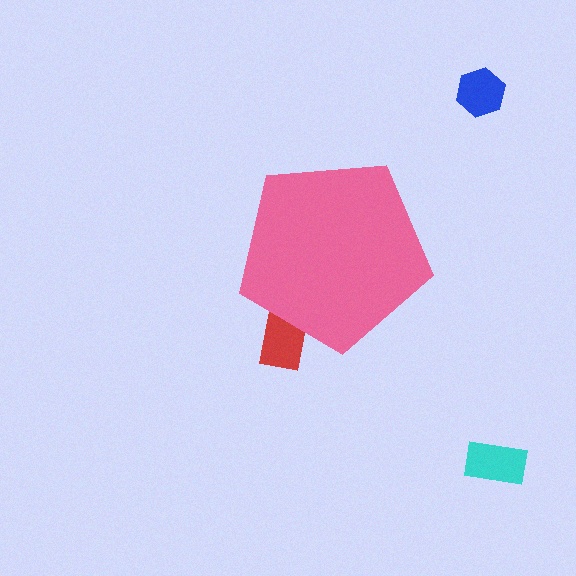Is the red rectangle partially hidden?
Yes, the red rectangle is partially hidden behind the pink pentagon.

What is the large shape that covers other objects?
A pink pentagon.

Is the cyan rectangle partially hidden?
No, the cyan rectangle is fully visible.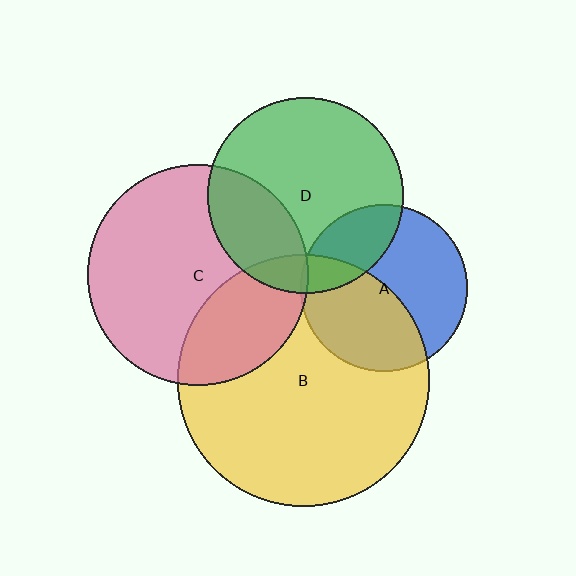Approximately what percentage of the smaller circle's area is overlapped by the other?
Approximately 25%.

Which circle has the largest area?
Circle B (yellow).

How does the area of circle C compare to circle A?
Approximately 1.7 times.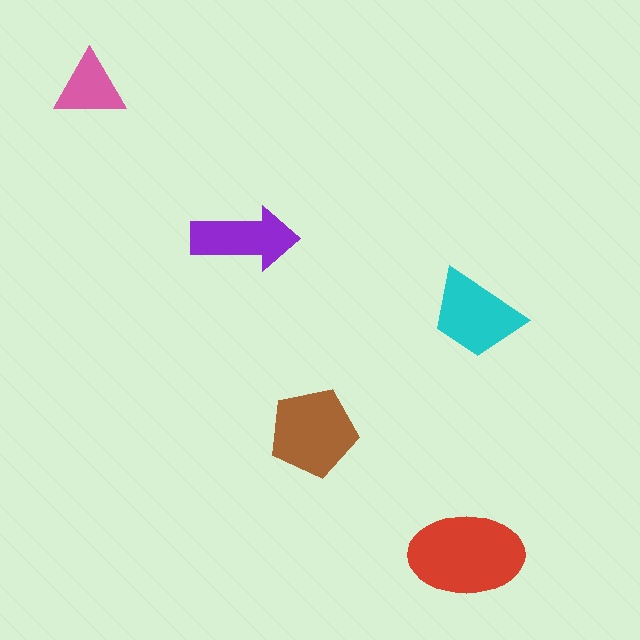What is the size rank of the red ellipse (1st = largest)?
1st.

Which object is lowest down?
The red ellipse is bottommost.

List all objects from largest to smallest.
The red ellipse, the brown pentagon, the cyan trapezoid, the purple arrow, the pink triangle.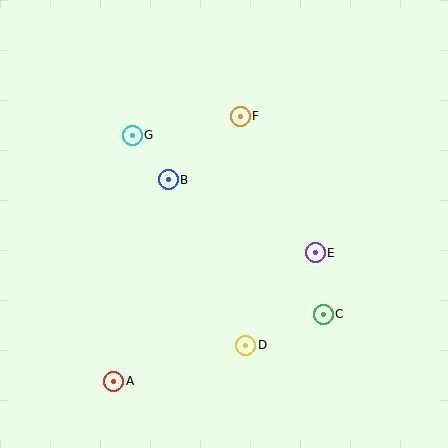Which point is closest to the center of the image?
Point B at (168, 180) is closest to the center.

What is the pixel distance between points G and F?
The distance between G and F is 110 pixels.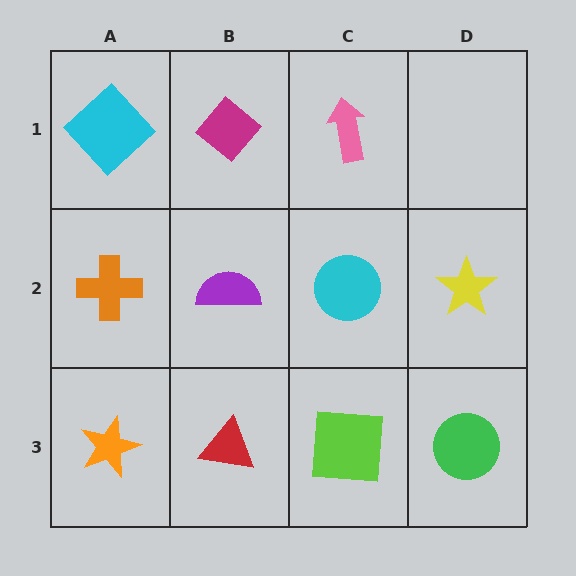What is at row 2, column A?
An orange cross.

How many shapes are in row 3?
4 shapes.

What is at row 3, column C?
A lime square.